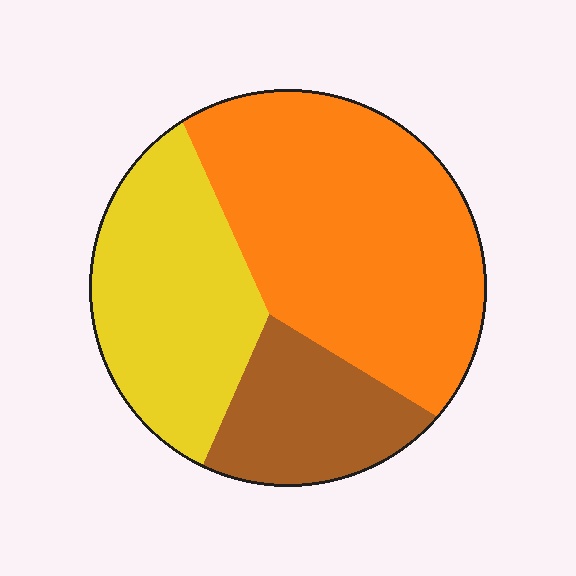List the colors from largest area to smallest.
From largest to smallest: orange, yellow, brown.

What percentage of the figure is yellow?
Yellow covers around 30% of the figure.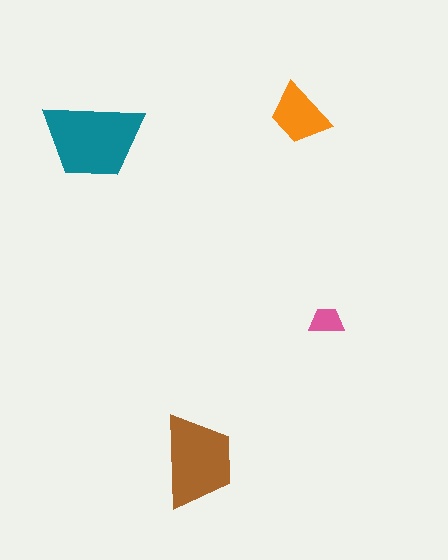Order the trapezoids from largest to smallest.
the teal one, the brown one, the orange one, the pink one.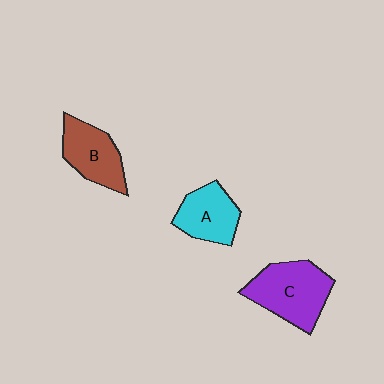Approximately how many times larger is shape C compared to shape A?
Approximately 1.4 times.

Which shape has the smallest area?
Shape A (cyan).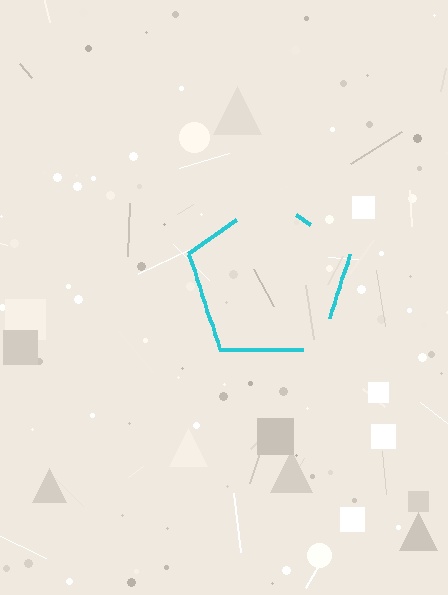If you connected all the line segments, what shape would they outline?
They would outline a pentagon.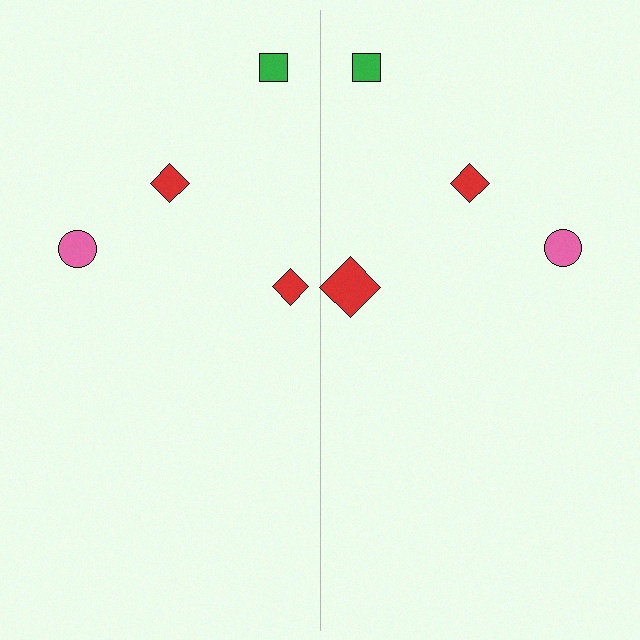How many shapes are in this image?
There are 8 shapes in this image.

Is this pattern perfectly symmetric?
No, the pattern is not perfectly symmetric. The red diamond on the right side has a different size than its mirror counterpart.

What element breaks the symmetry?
The red diamond on the right side has a different size than its mirror counterpart.